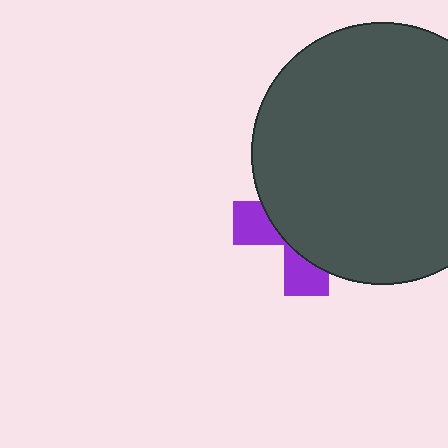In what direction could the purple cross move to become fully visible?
The purple cross could move toward the lower-left. That would shift it out from behind the dark gray circle entirely.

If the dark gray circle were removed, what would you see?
You would see the complete purple cross.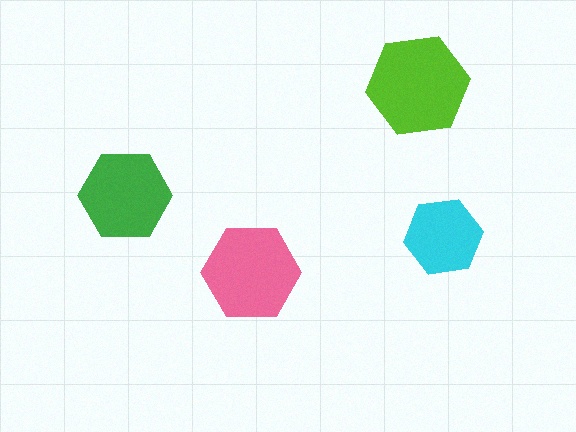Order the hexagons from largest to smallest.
the lime one, the pink one, the green one, the cyan one.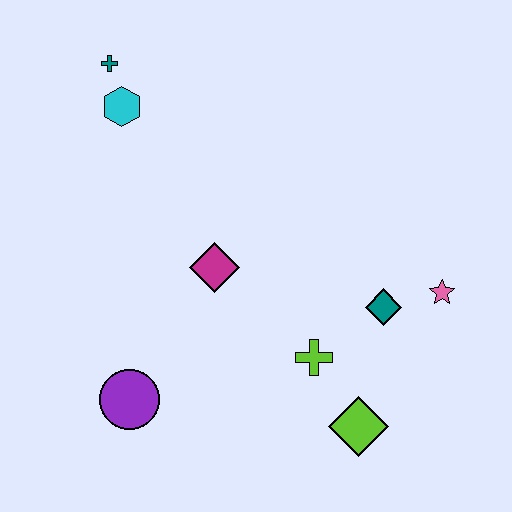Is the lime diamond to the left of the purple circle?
No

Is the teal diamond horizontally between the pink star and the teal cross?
Yes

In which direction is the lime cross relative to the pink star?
The lime cross is to the left of the pink star.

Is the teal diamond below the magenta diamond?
Yes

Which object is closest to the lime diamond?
The lime cross is closest to the lime diamond.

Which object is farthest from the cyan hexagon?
The lime diamond is farthest from the cyan hexagon.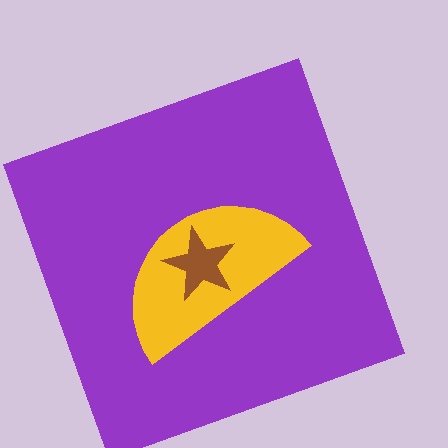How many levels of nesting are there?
3.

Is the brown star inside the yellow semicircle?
Yes.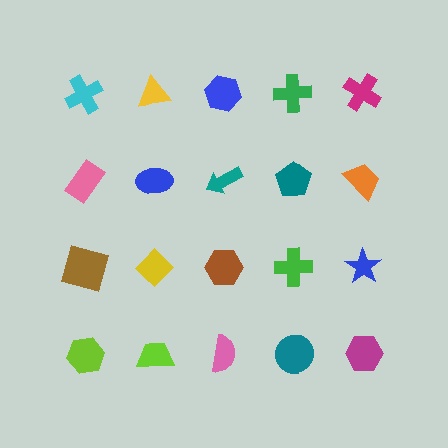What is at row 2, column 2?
A blue ellipse.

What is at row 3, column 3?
A brown hexagon.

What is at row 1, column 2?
A yellow triangle.